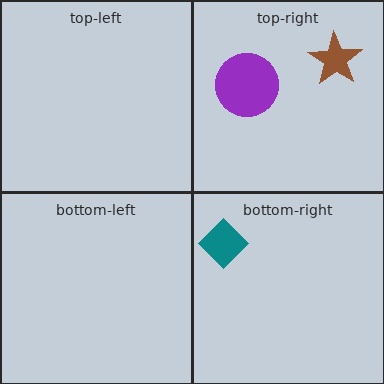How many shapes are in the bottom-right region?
1.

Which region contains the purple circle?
The top-right region.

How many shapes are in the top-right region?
2.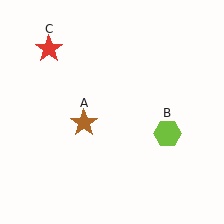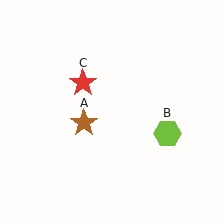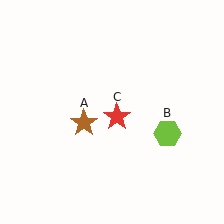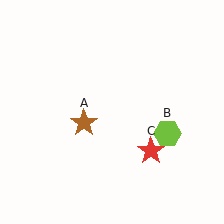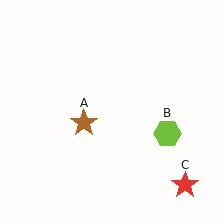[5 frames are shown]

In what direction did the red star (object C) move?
The red star (object C) moved down and to the right.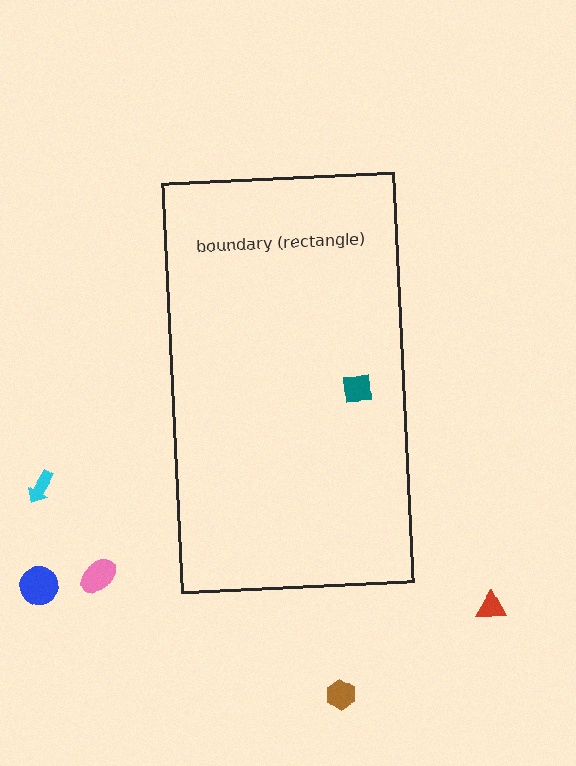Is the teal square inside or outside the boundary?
Inside.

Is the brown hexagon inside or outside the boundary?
Outside.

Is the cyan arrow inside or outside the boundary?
Outside.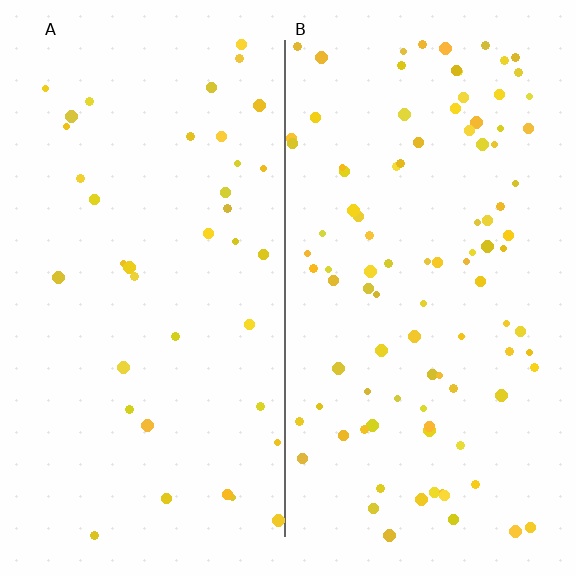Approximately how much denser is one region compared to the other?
Approximately 2.6× — region B over region A.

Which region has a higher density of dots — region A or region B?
B (the right).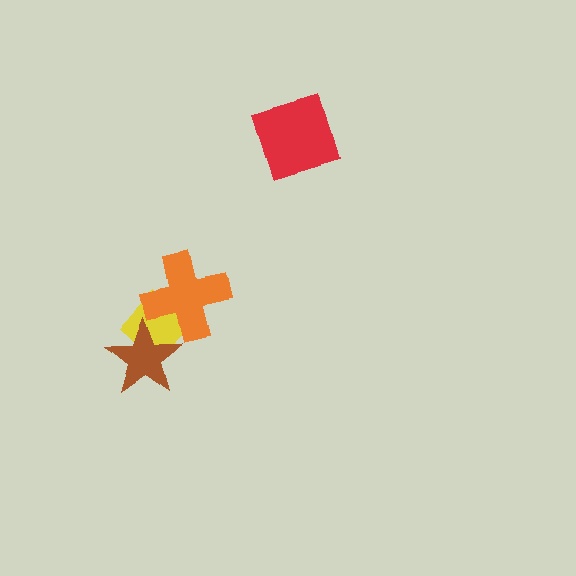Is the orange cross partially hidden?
No, no other shape covers it.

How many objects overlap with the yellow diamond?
2 objects overlap with the yellow diamond.